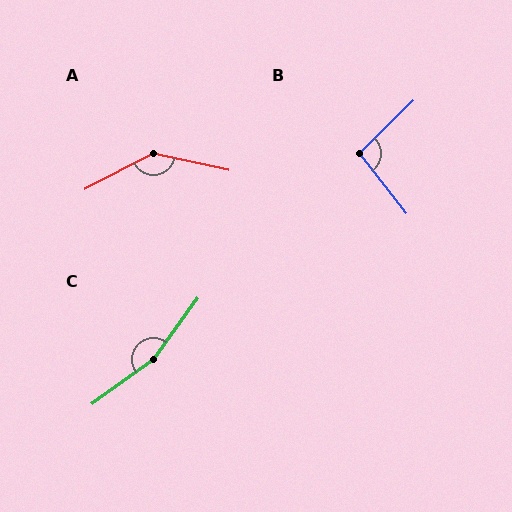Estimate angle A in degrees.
Approximately 140 degrees.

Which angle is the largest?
C, at approximately 162 degrees.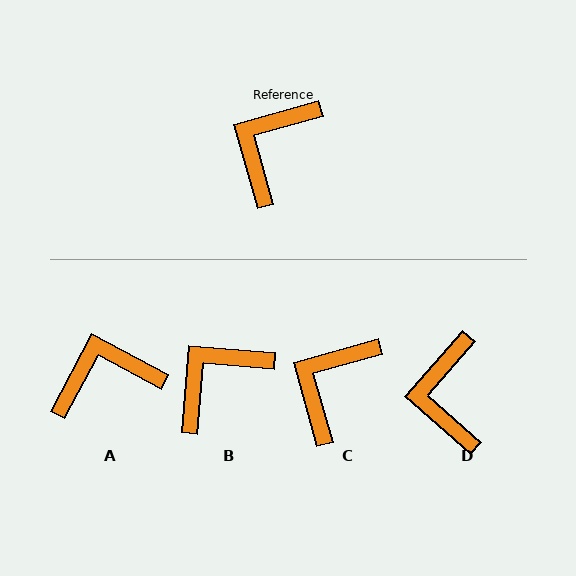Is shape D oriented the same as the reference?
No, it is off by about 33 degrees.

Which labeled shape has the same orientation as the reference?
C.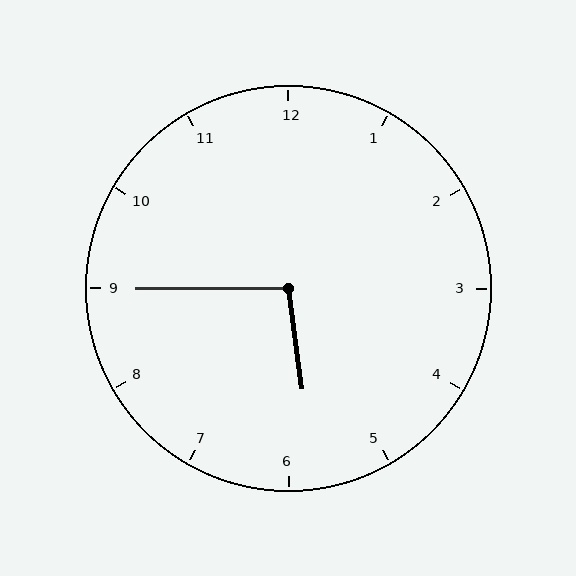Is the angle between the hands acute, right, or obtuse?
It is obtuse.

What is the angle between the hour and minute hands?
Approximately 98 degrees.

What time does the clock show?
5:45.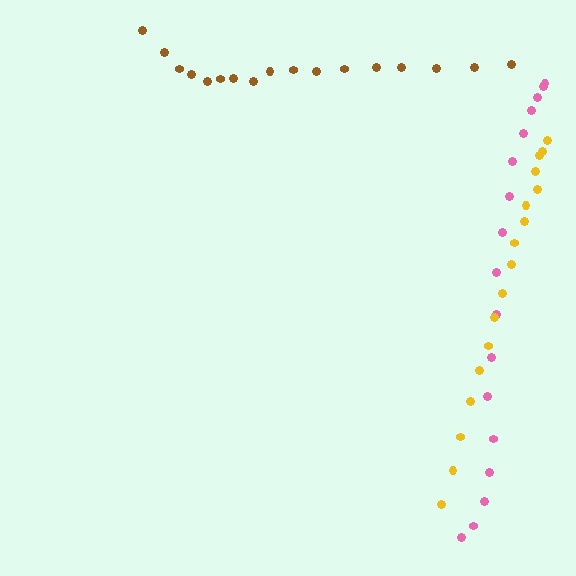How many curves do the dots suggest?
There are 3 distinct paths.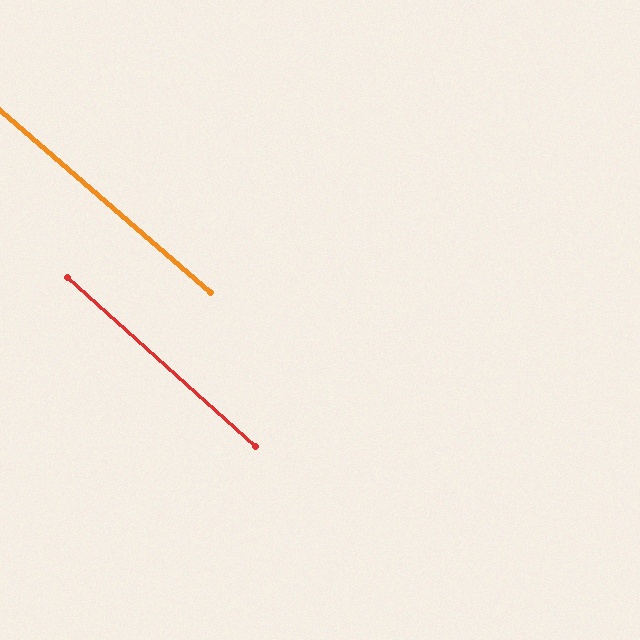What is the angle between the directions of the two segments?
Approximately 1 degree.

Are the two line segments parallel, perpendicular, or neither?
Parallel — their directions differ by only 1.1°.